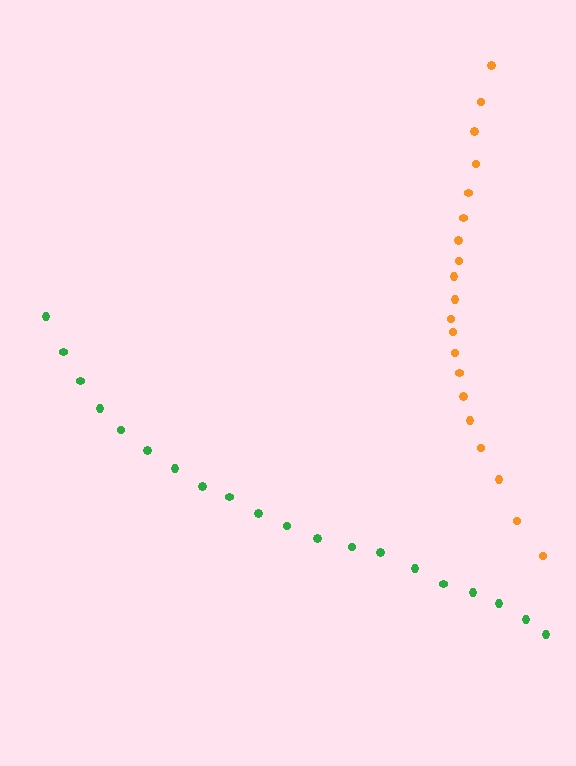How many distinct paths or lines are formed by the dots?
There are 2 distinct paths.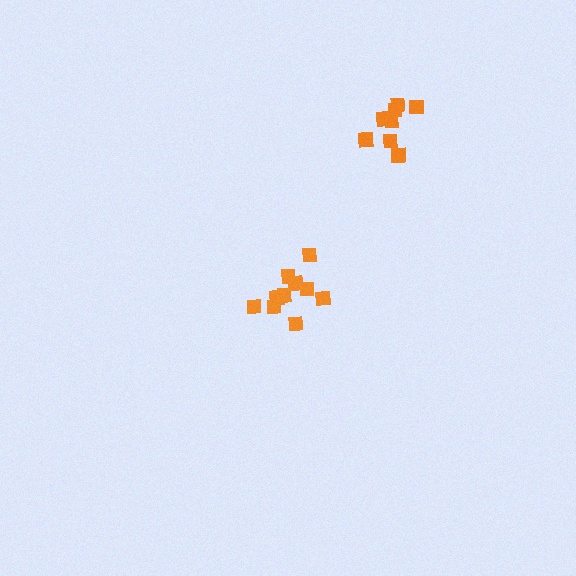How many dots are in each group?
Group 1: 9 dots, Group 2: 11 dots (20 total).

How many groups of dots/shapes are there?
There are 2 groups.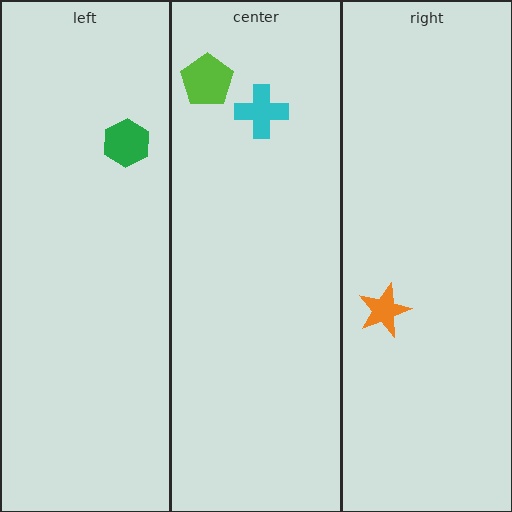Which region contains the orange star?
The right region.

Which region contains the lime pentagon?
The center region.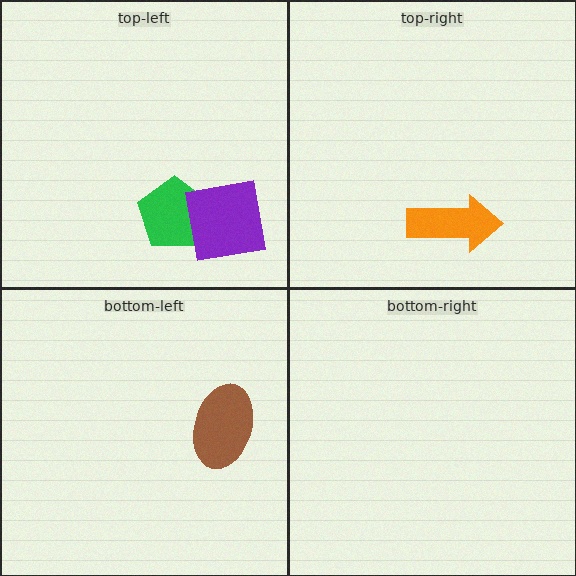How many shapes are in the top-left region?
2.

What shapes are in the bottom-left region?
The brown ellipse.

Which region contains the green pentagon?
The top-left region.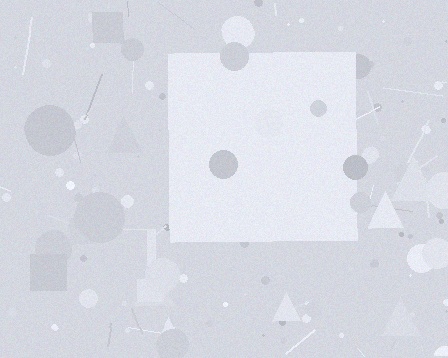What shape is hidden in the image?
A square is hidden in the image.